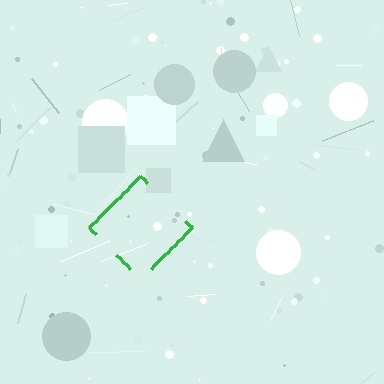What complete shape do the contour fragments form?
The contour fragments form a diamond.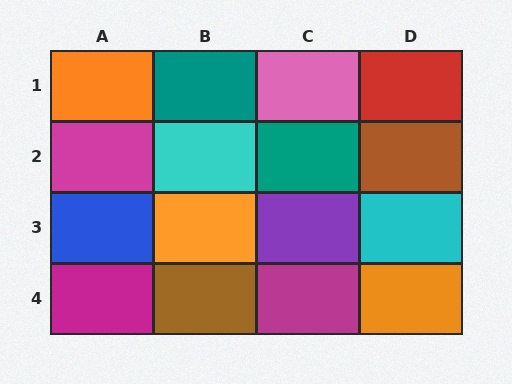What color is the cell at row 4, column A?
Magenta.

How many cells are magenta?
3 cells are magenta.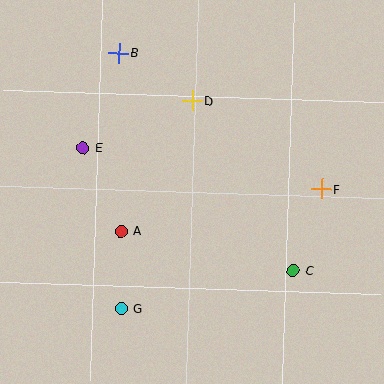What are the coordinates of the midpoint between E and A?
The midpoint between E and A is at (102, 189).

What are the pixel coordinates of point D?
Point D is at (192, 101).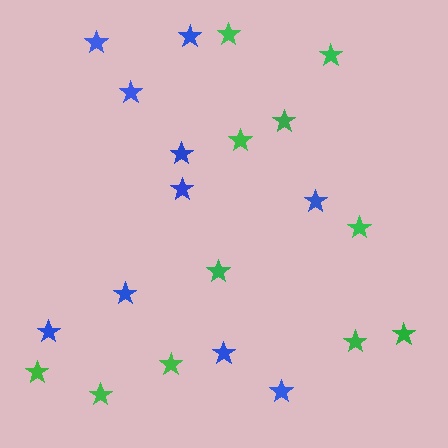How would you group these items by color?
There are 2 groups: one group of green stars (11) and one group of blue stars (10).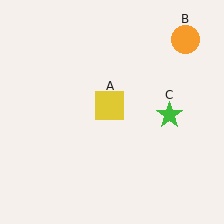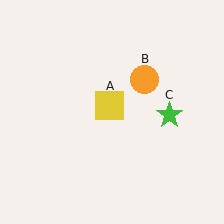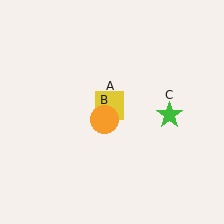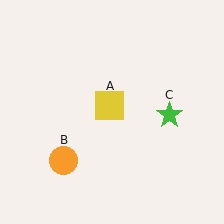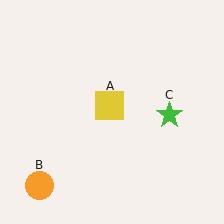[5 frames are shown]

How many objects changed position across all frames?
1 object changed position: orange circle (object B).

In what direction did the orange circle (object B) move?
The orange circle (object B) moved down and to the left.